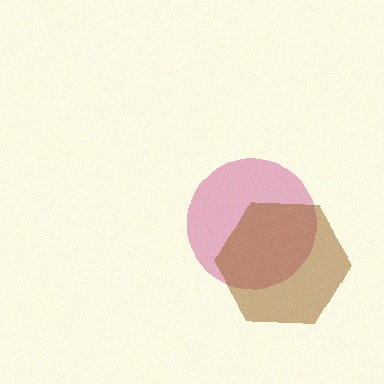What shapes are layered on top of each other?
The layered shapes are: a magenta circle, a brown hexagon.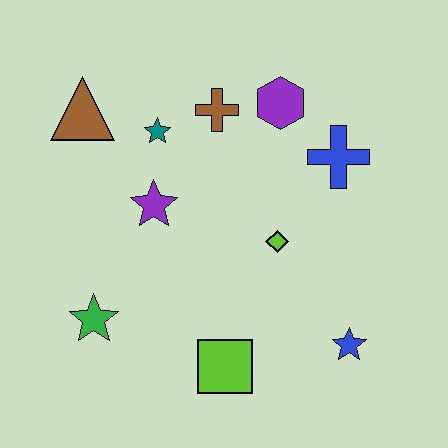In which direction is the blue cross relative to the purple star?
The blue cross is to the right of the purple star.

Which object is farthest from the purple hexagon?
The green star is farthest from the purple hexagon.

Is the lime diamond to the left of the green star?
No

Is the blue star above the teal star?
No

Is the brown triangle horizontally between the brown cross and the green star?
No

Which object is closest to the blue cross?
The purple hexagon is closest to the blue cross.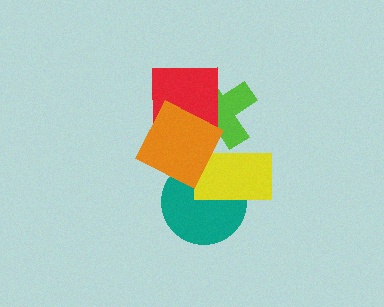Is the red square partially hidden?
Yes, it is partially covered by another shape.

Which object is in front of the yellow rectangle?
The orange diamond is in front of the yellow rectangle.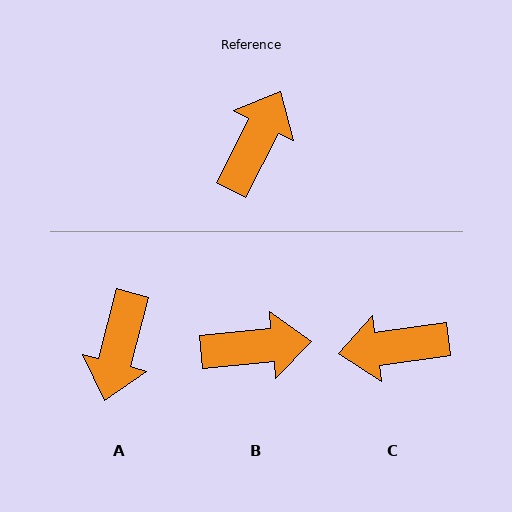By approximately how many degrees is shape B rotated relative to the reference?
Approximately 58 degrees clockwise.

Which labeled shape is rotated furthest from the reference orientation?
A, about 168 degrees away.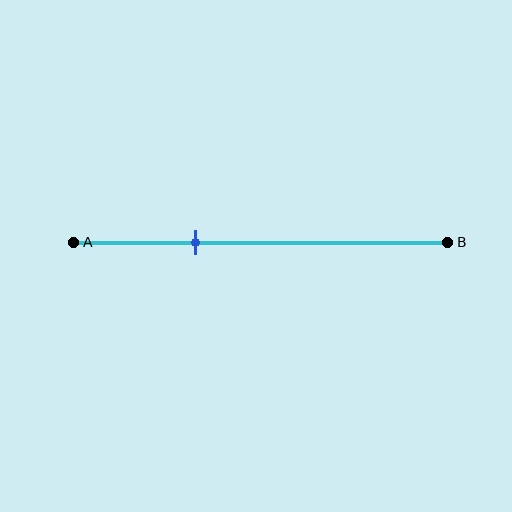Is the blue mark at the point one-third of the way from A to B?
Yes, the mark is approximately at the one-third point.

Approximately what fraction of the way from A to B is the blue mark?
The blue mark is approximately 35% of the way from A to B.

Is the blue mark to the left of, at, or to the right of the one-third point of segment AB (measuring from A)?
The blue mark is approximately at the one-third point of segment AB.